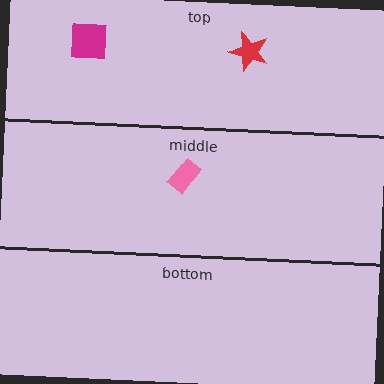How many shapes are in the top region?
2.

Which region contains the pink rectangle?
The middle region.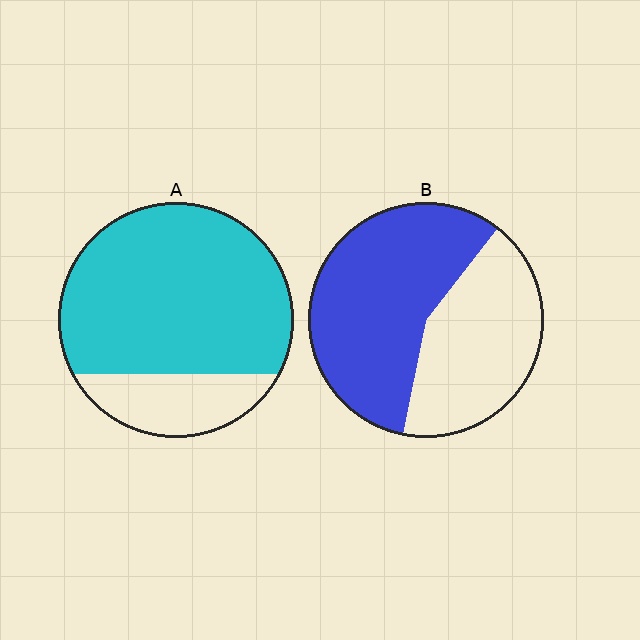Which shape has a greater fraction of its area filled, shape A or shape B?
Shape A.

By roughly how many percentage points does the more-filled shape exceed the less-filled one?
By roughly 20 percentage points (A over B).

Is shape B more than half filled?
Yes.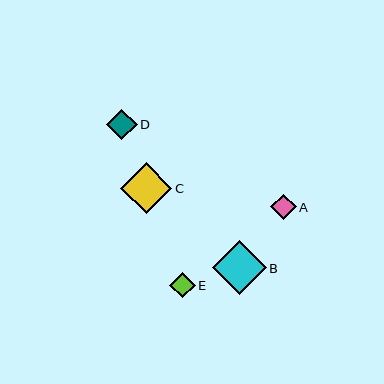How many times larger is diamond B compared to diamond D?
Diamond B is approximately 1.8 times the size of diamond D.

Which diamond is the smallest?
Diamond E is the smallest with a size of approximately 25 pixels.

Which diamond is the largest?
Diamond B is the largest with a size of approximately 54 pixels.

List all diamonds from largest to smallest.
From largest to smallest: B, C, D, A, E.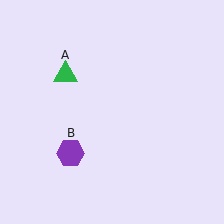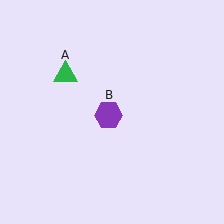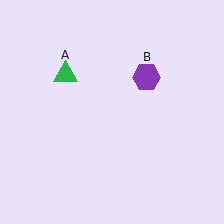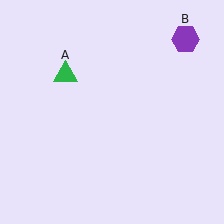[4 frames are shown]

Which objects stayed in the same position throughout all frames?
Green triangle (object A) remained stationary.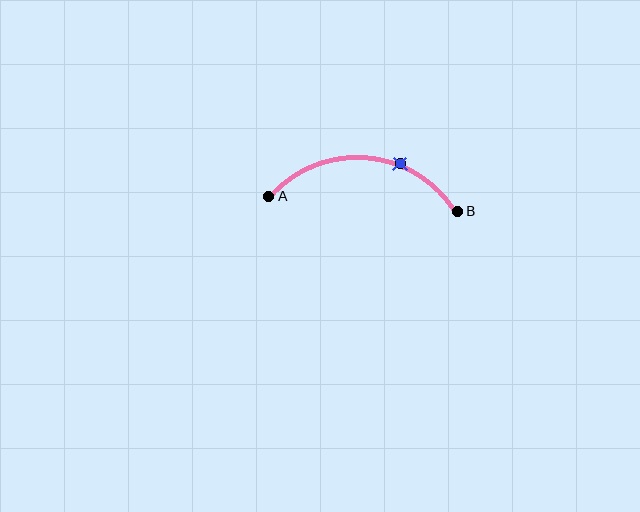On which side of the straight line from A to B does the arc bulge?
The arc bulges above the straight line connecting A and B.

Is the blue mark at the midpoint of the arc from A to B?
No. The blue mark lies on the arc but is closer to endpoint B. The arc midpoint would be at the point on the curve equidistant along the arc from both A and B.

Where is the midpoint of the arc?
The arc midpoint is the point on the curve farthest from the straight line joining A and B. It sits above that line.